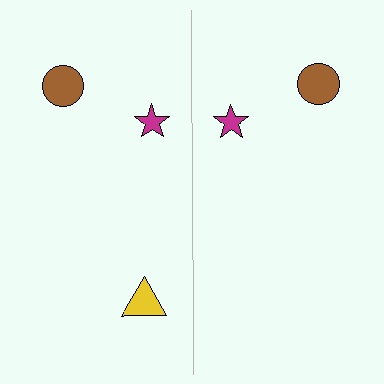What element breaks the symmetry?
A yellow triangle is missing from the right side.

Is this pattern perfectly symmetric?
No, the pattern is not perfectly symmetric. A yellow triangle is missing from the right side.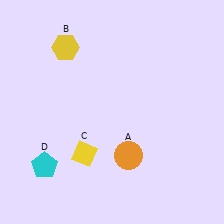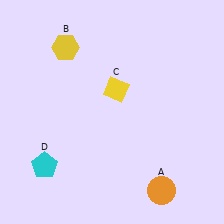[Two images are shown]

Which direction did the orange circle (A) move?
The orange circle (A) moved down.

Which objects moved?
The objects that moved are: the orange circle (A), the yellow diamond (C).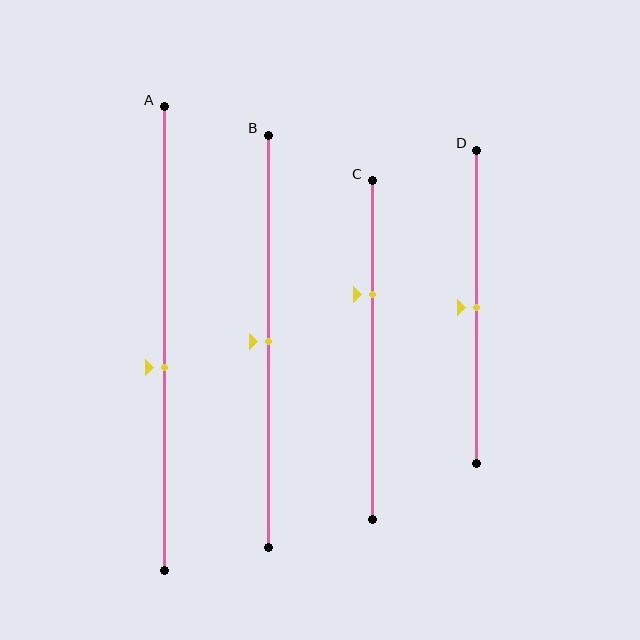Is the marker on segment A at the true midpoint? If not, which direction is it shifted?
No, the marker on segment A is shifted downward by about 6% of the segment length.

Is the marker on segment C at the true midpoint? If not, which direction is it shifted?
No, the marker on segment C is shifted upward by about 16% of the segment length.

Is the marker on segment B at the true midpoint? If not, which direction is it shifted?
Yes, the marker on segment B is at the true midpoint.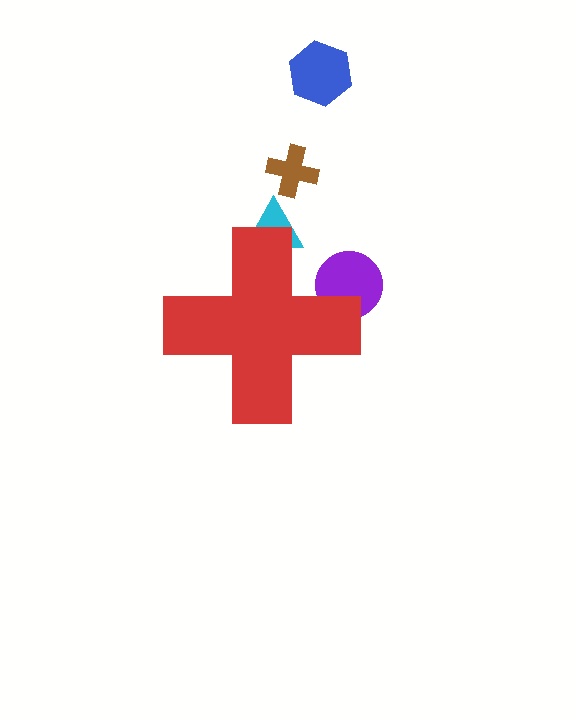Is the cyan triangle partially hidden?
Yes, the cyan triangle is partially hidden behind the red cross.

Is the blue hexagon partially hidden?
No, the blue hexagon is fully visible.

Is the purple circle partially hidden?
Yes, the purple circle is partially hidden behind the red cross.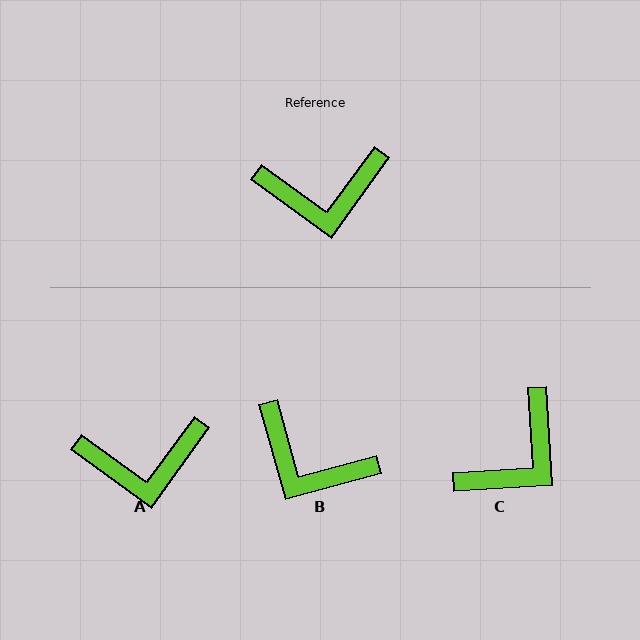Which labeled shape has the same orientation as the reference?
A.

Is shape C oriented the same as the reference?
No, it is off by about 39 degrees.